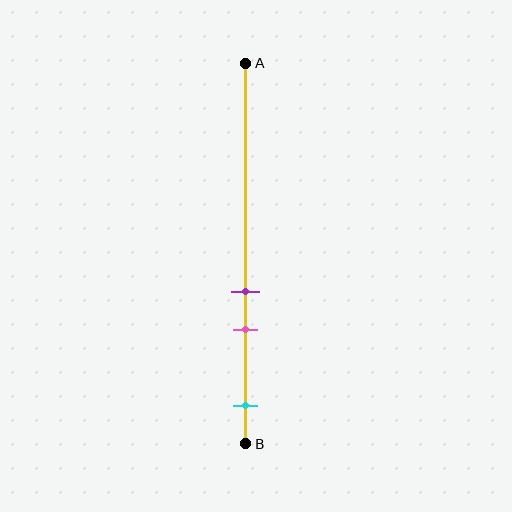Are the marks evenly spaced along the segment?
No, the marks are not evenly spaced.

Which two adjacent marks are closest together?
The purple and pink marks are the closest adjacent pair.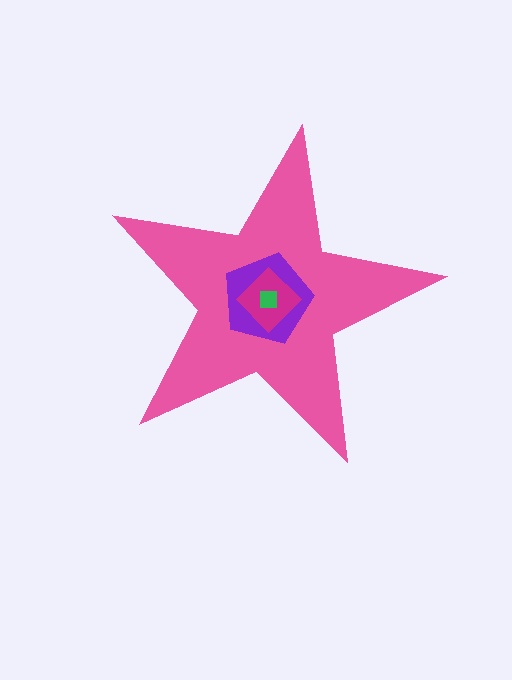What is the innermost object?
The green square.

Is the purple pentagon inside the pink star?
Yes.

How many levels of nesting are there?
4.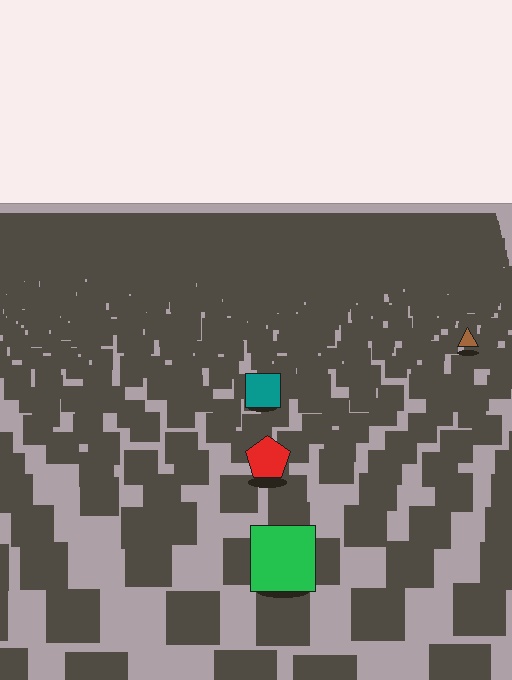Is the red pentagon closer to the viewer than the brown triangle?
Yes. The red pentagon is closer — you can tell from the texture gradient: the ground texture is coarser near it.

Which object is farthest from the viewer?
The brown triangle is farthest from the viewer. It appears smaller and the ground texture around it is denser.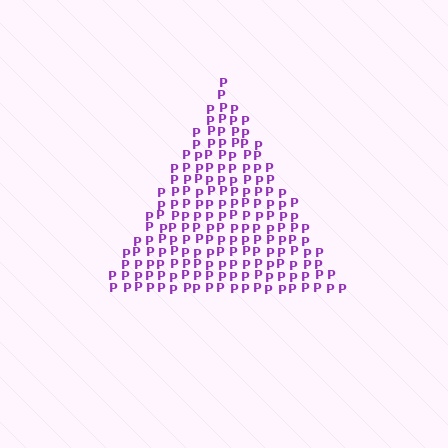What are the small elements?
The small elements are letter P's.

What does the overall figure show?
The overall figure shows a triangle.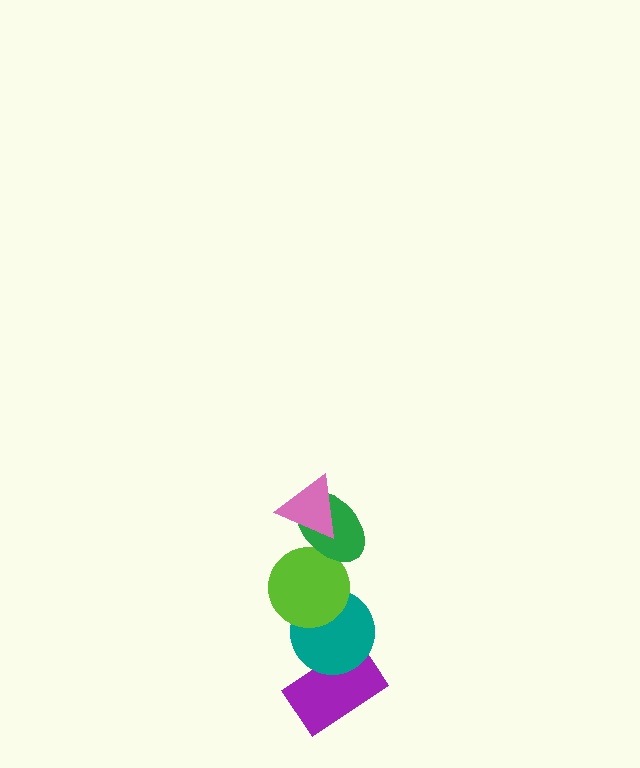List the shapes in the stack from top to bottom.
From top to bottom: the pink triangle, the green ellipse, the lime circle, the teal circle, the purple rectangle.